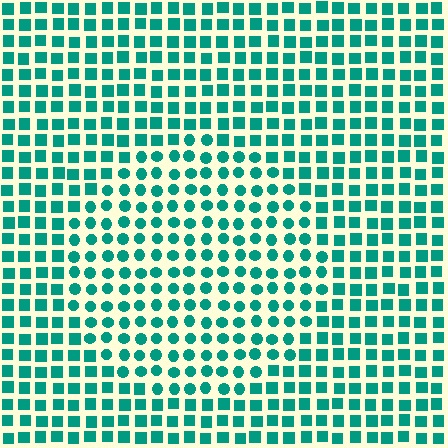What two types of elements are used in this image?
The image uses circles inside the circle region and squares outside it.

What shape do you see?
I see a circle.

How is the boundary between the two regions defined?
The boundary is defined by a change in element shape: circles inside vs. squares outside. All elements share the same color and spacing.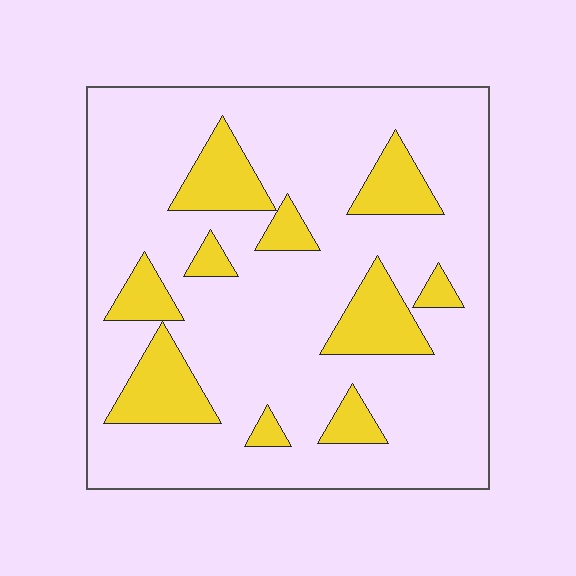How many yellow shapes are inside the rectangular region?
10.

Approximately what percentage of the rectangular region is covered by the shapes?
Approximately 20%.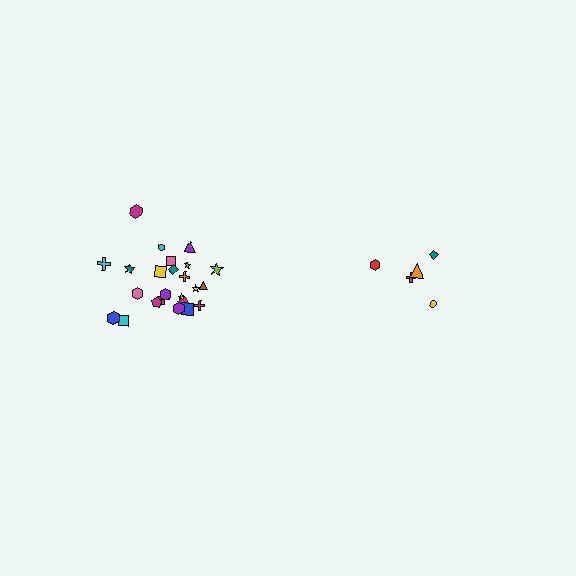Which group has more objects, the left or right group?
The left group.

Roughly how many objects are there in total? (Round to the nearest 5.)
Roughly 30 objects in total.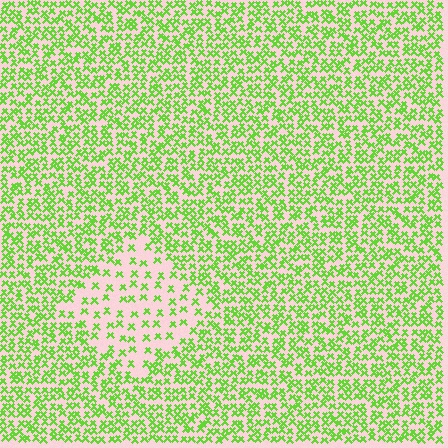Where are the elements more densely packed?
The elements are more densely packed outside the diamond boundary.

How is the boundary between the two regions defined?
The boundary is defined by a change in element density (approximately 2.4x ratio). All elements are the same color, size, and shape.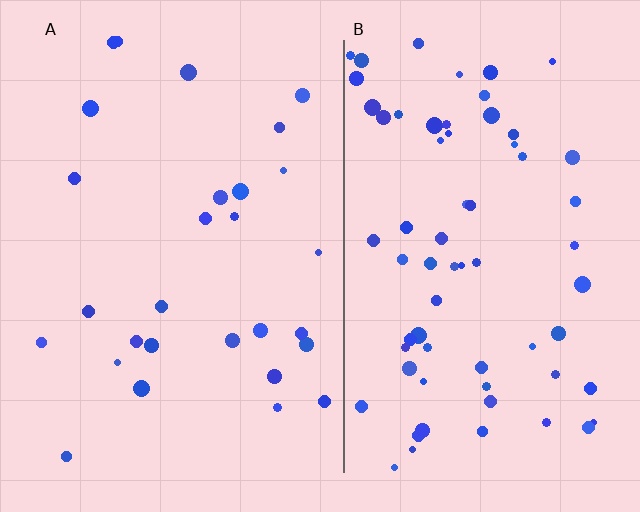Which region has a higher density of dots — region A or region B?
B (the right).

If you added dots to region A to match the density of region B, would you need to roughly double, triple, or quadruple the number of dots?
Approximately double.